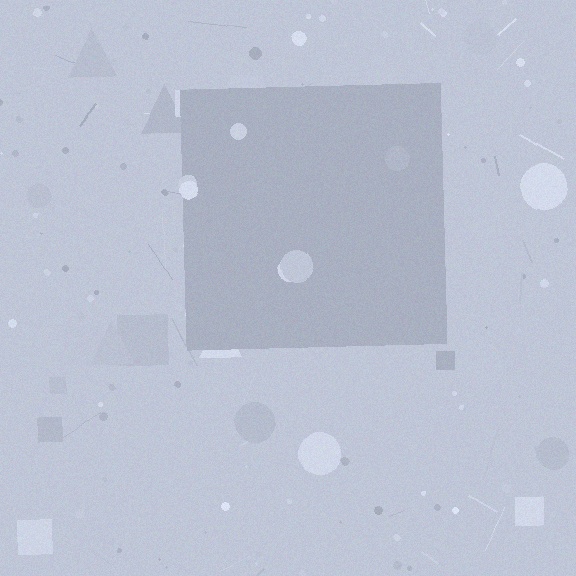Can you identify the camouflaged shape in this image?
The camouflaged shape is a square.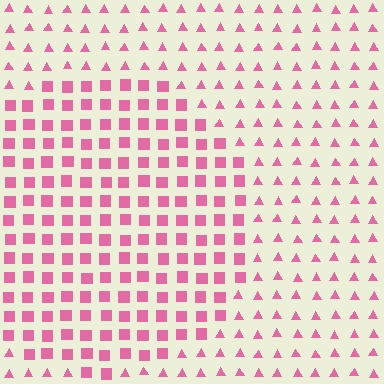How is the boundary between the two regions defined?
The boundary is defined by a change in element shape: squares inside vs. triangles outside. All elements share the same color and spacing.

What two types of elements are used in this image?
The image uses squares inside the circle region and triangles outside it.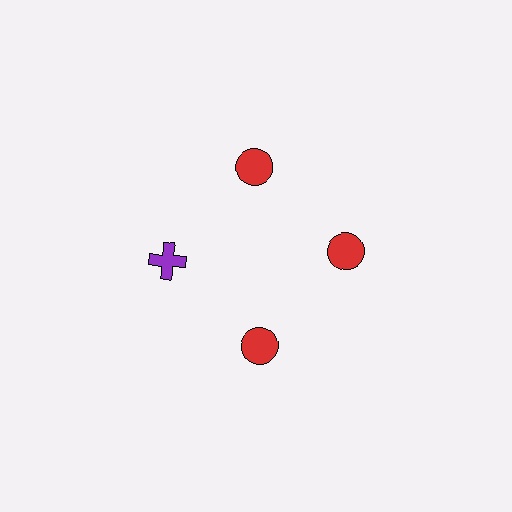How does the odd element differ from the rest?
It differs in both color (purple instead of red) and shape (cross instead of circle).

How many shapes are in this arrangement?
There are 4 shapes arranged in a ring pattern.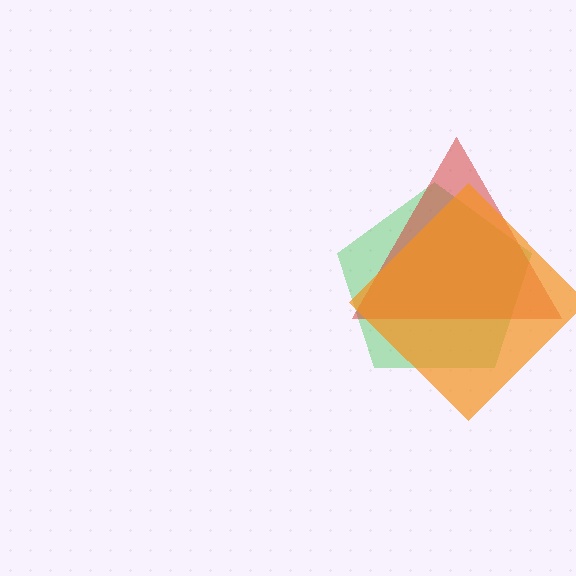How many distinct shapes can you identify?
There are 3 distinct shapes: a green pentagon, a red triangle, an orange diamond.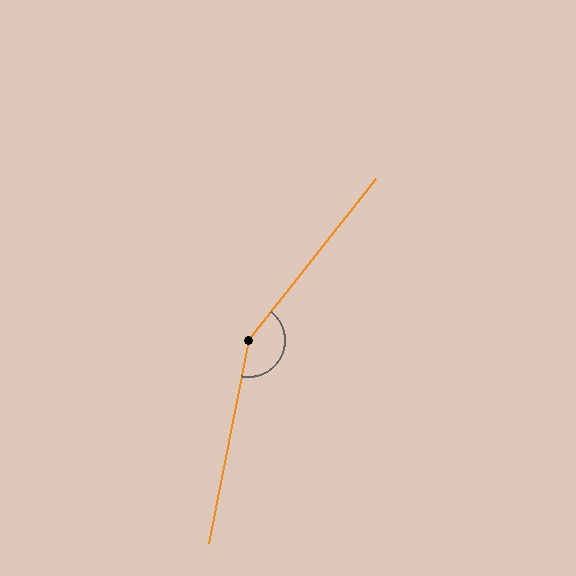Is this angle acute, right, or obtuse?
It is obtuse.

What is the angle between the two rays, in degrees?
Approximately 153 degrees.